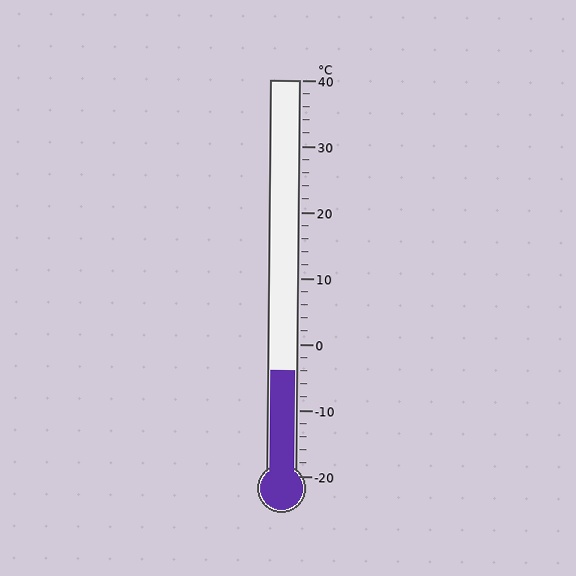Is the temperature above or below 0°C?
The temperature is below 0°C.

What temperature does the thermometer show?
The thermometer shows approximately -4°C.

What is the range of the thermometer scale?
The thermometer scale ranges from -20°C to 40°C.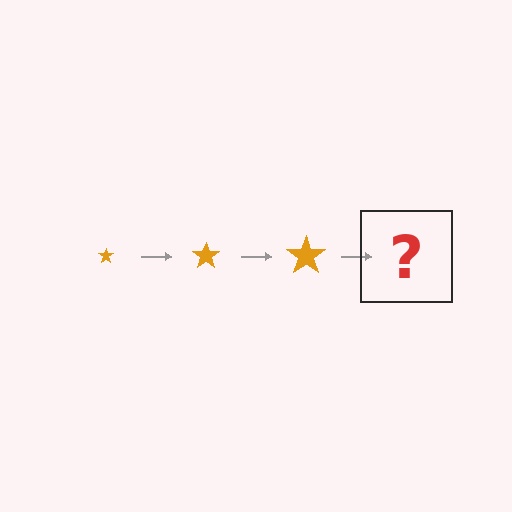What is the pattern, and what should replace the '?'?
The pattern is that the star gets progressively larger each step. The '?' should be an orange star, larger than the previous one.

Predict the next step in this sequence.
The next step is an orange star, larger than the previous one.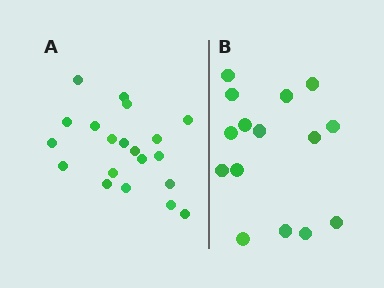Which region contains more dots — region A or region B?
Region A (the left region) has more dots.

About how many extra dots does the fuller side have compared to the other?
Region A has about 5 more dots than region B.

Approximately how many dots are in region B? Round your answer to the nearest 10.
About 20 dots. (The exact count is 15, which rounds to 20.)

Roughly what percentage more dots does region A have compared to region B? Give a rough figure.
About 35% more.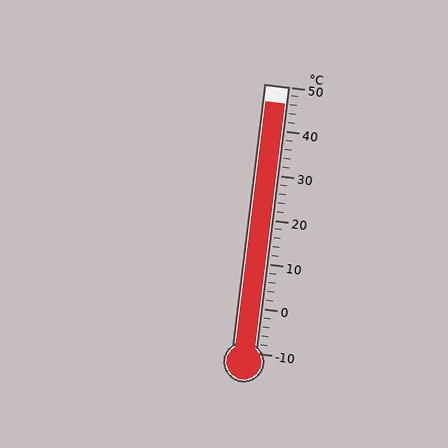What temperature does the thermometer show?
The thermometer shows approximately 46°C.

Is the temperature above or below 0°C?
The temperature is above 0°C.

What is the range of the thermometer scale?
The thermometer scale ranges from -10°C to 50°C.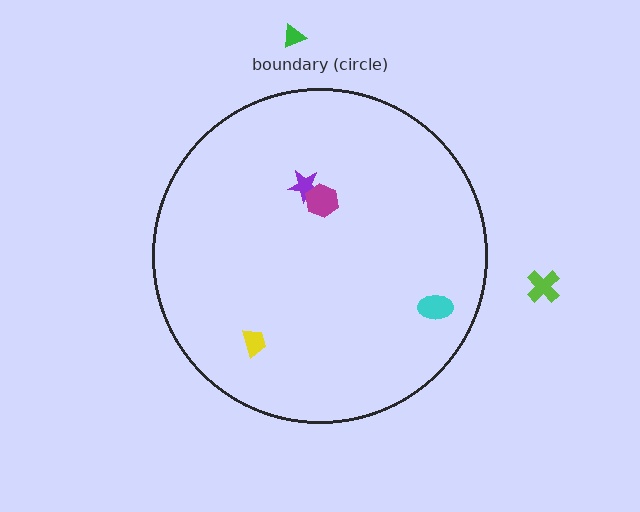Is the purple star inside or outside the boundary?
Inside.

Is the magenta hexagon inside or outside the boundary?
Inside.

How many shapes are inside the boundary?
4 inside, 2 outside.